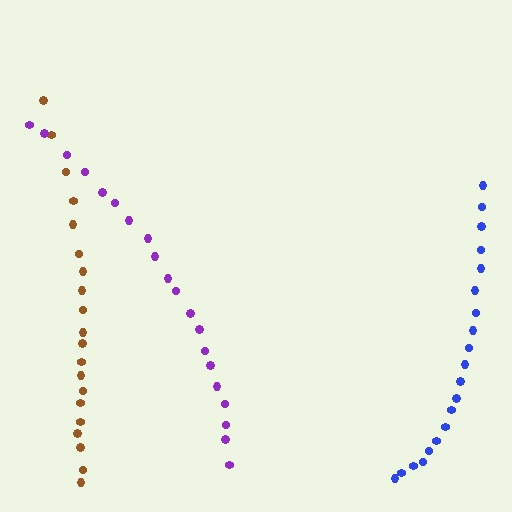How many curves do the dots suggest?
There are 3 distinct paths.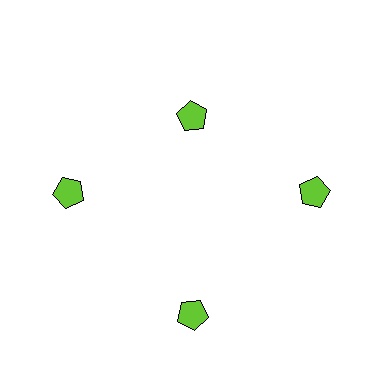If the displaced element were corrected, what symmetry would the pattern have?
It would have 4-fold rotational symmetry — the pattern would map onto itself every 90 degrees.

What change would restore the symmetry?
The symmetry would be restored by moving it outward, back onto the ring so that all 4 pentagons sit at equal angles and equal distance from the center.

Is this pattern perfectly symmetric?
No. The 4 lime pentagons are arranged in a ring, but one element near the 12 o'clock position is pulled inward toward the center, breaking the 4-fold rotational symmetry.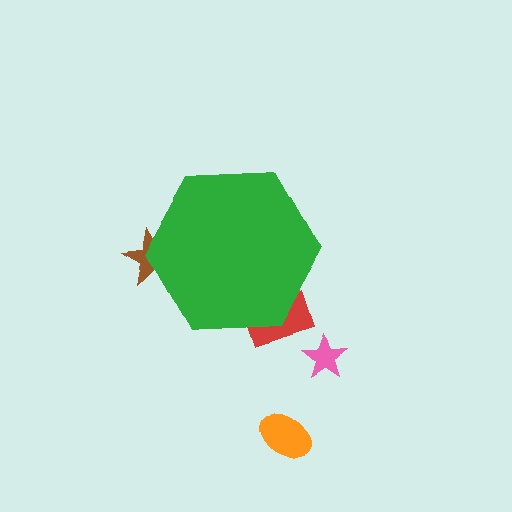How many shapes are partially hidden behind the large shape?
2 shapes are partially hidden.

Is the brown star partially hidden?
Yes, the brown star is partially hidden behind the green hexagon.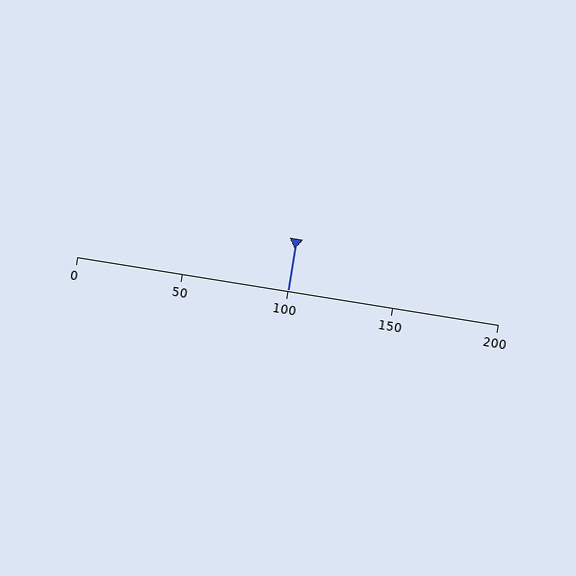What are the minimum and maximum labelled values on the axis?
The axis runs from 0 to 200.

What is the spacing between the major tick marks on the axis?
The major ticks are spaced 50 apart.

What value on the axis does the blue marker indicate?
The marker indicates approximately 100.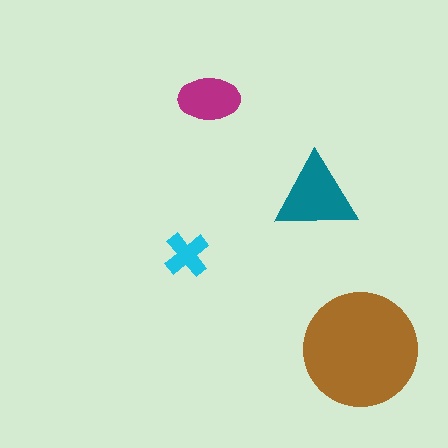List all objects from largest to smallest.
The brown circle, the teal triangle, the magenta ellipse, the cyan cross.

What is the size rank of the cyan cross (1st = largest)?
4th.